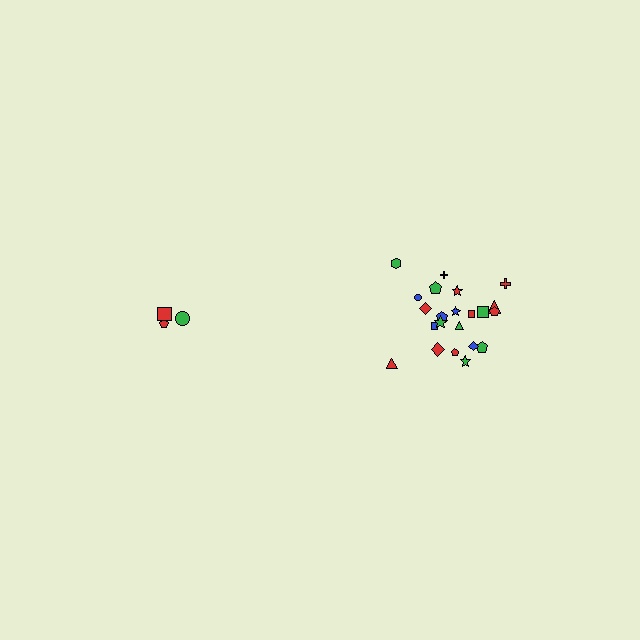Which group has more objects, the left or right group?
The right group.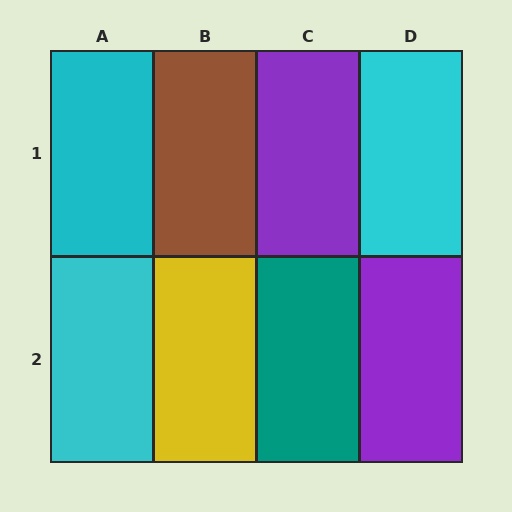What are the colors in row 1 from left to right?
Cyan, brown, purple, cyan.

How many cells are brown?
1 cell is brown.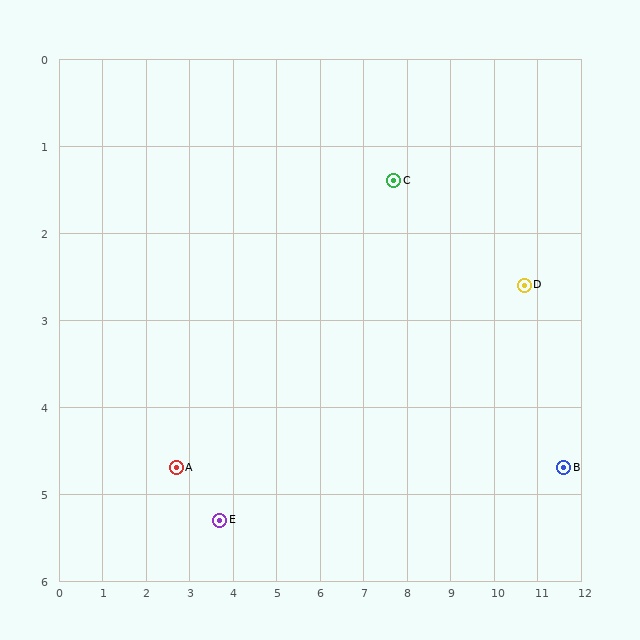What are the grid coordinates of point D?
Point D is at approximately (10.7, 2.6).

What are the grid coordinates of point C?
Point C is at approximately (7.7, 1.4).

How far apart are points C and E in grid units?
Points C and E are about 5.6 grid units apart.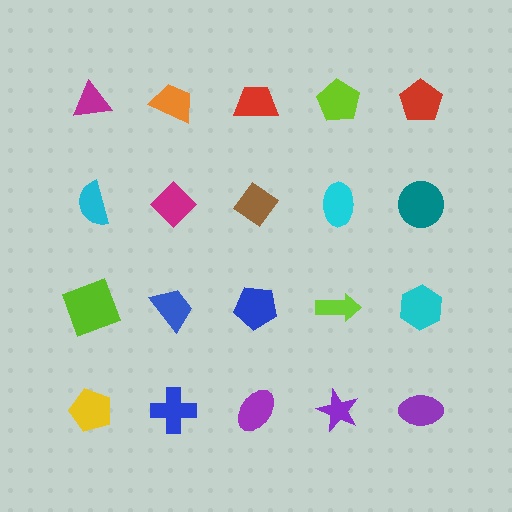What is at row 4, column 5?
A purple ellipse.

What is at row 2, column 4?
A cyan ellipse.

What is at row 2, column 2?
A magenta diamond.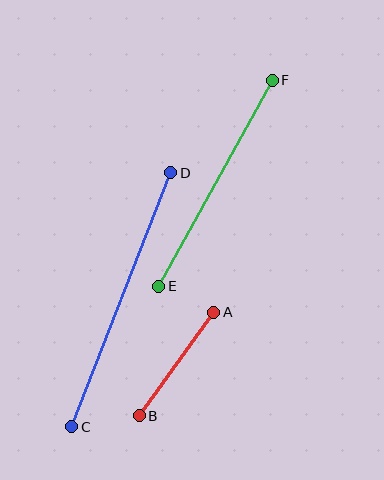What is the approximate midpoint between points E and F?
The midpoint is at approximately (215, 183) pixels.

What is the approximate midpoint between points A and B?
The midpoint is at approximately (177, 364) pixels.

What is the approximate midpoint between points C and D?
The midpoint is at approximately (121, 300) pixels.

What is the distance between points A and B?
The distance is approximately 128 pixels.